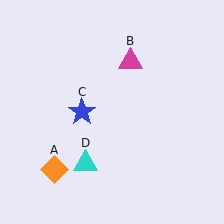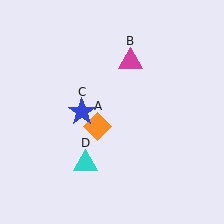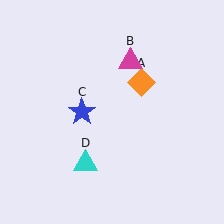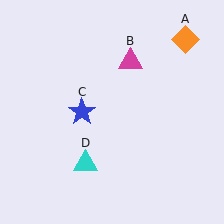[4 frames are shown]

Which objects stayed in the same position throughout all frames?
Magenta triangle (object B) and blue star (object C) and cyan triangle (object D) remained stationary.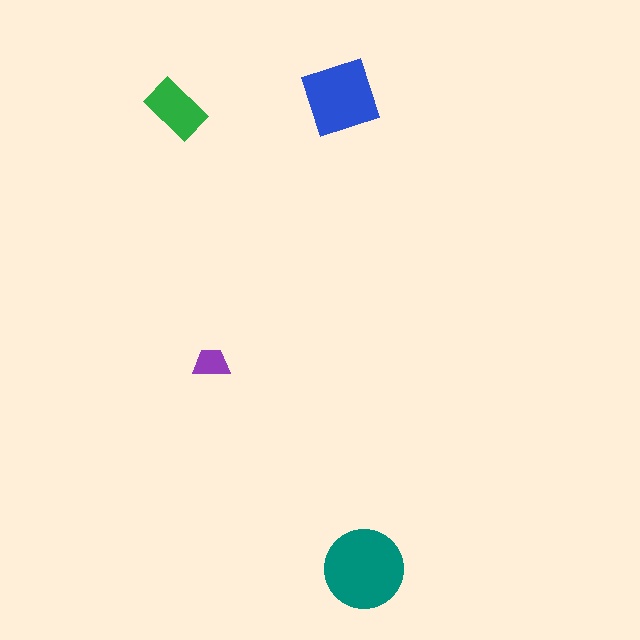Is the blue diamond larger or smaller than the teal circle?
Smaller.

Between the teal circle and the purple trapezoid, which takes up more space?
The teal circle.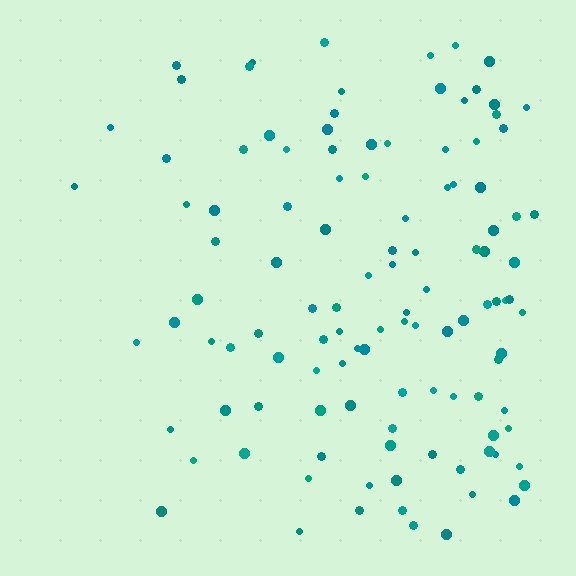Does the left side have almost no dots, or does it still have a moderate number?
Still a moderate number, just noticeably fewer than the right.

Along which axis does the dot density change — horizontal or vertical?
Horizontal.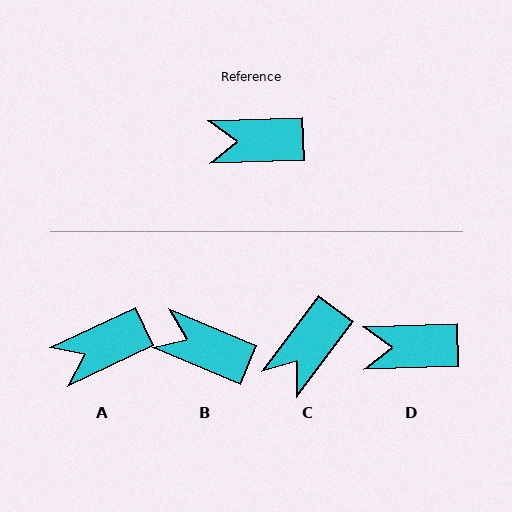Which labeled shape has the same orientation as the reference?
D.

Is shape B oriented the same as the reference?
No, it is off by about 25 degrees.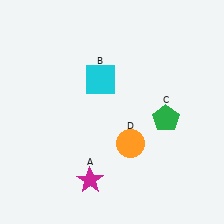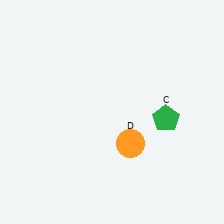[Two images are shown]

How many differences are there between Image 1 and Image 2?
There are 2 differences between the two images.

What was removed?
The cyan square (B), the magenta star (A) were removed in Image 2.